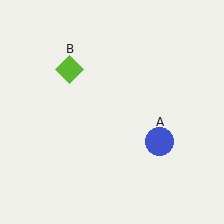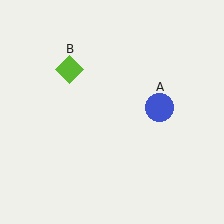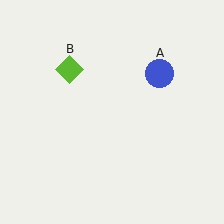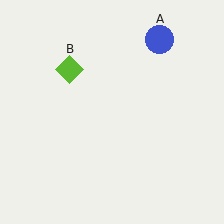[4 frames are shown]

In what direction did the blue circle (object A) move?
The blue circle (object A) moved up.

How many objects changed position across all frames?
1 object changed position: blue circle (object A).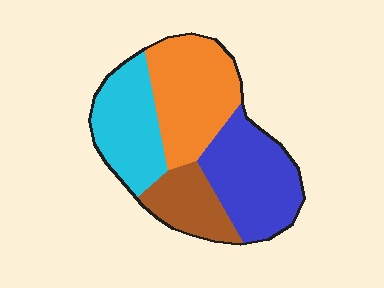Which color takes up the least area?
Brown, at roughly 15%.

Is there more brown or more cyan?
Cyan.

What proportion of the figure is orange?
Orange takes up about one third (1/3) of the figure.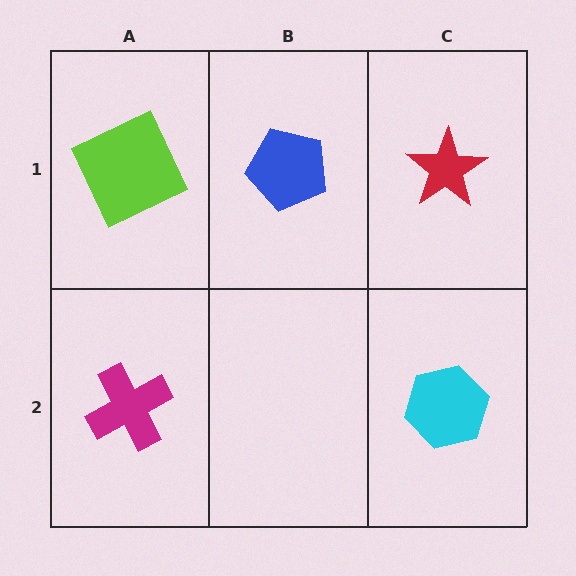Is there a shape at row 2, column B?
No, that cell is empty.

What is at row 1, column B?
A blue pentagon.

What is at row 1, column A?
A lime square.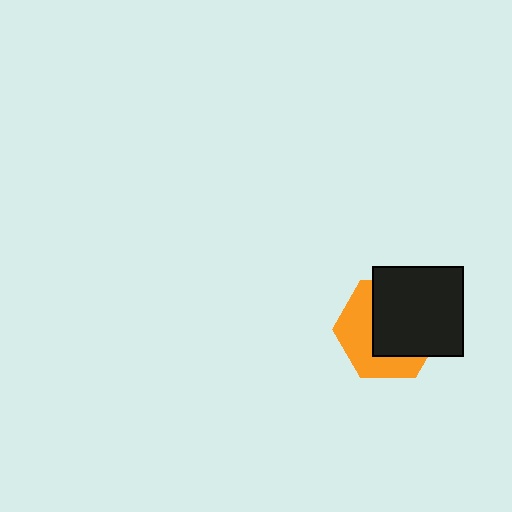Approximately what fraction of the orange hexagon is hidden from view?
Roughly 57% of the orange hexagon is hidden behind the black rectangle.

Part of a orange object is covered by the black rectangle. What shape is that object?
It is a hexagon.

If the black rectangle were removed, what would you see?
You would see the complete orange hexagon.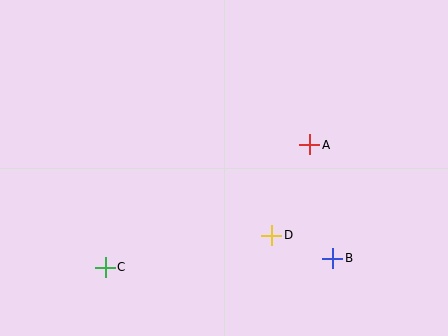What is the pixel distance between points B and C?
The distance between B and C is 228 pixels.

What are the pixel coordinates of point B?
Point B is at (333, 258).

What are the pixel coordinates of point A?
Point A is at (310, 145).